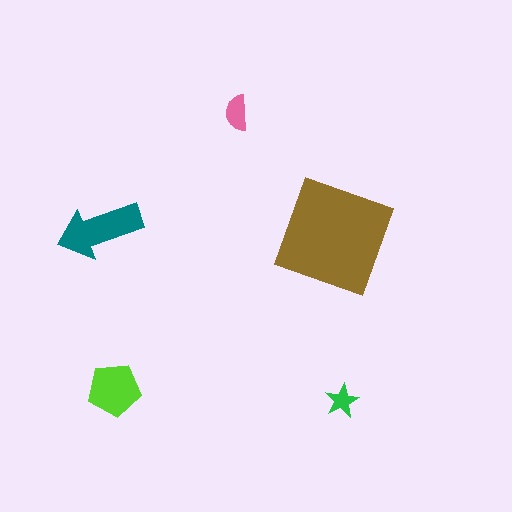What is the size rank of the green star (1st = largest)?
5th.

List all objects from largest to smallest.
The brown square, the teal arrow, the lime pentagon, the pink semicircle, the green star.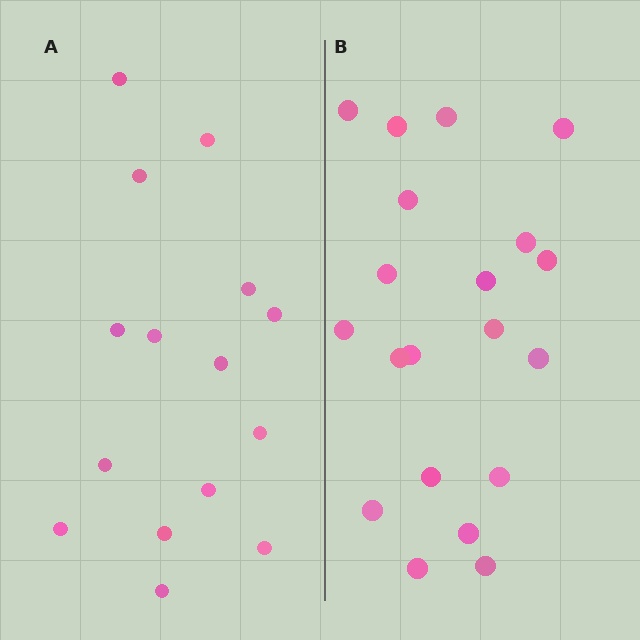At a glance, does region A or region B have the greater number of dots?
Region B (the right region) has more dots.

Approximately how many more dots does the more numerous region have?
Region B has about 5 more dots than region A.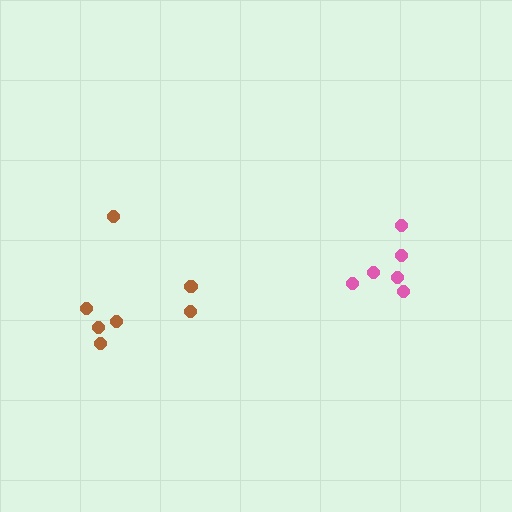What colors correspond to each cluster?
The clusters are colored: pink, brown.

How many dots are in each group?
Group 1: 6 dots, Group 2: 7 dots (13 total).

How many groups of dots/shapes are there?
There are 2 groups.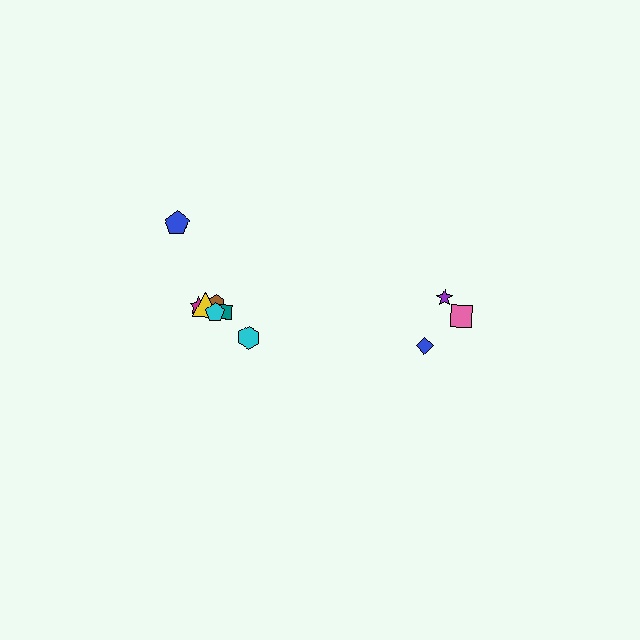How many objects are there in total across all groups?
There are 10 objects.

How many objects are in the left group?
There are 7 objects.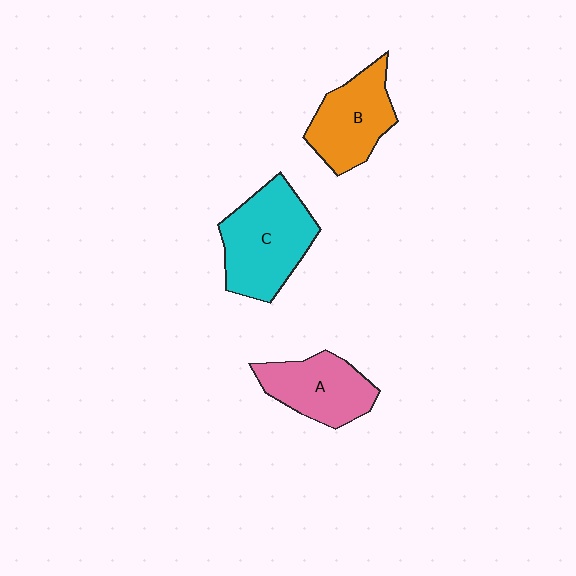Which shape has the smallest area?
Shape A (pink).